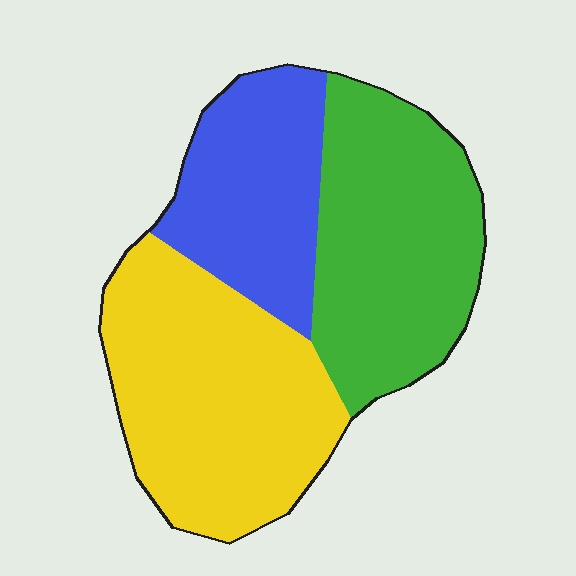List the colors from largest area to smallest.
From largest to smallest: yellow, green, blue.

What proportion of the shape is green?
Green covers 35% of the shape.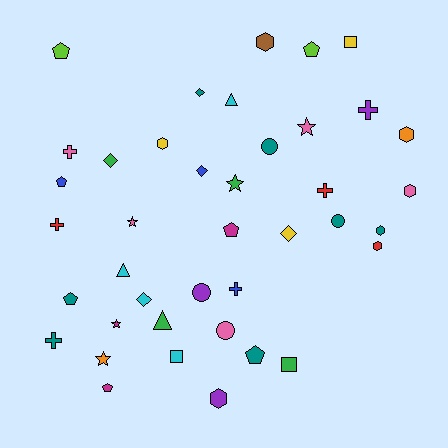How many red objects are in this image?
There are 3 red objects.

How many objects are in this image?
There are 40 objects.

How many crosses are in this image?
There are 6 crosses.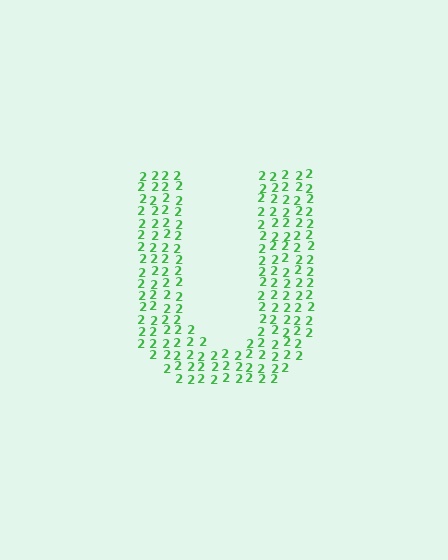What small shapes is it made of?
It is made of small digit 2's.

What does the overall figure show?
The overall figure shows the letter U.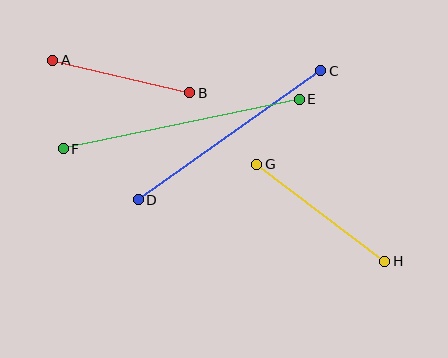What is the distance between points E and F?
The distance is approximately 241 pixels.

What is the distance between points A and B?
The distance is approximately 141 pixels.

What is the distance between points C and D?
The distance is approximately 224 pixels.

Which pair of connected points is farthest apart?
Points E and F are farthest apart.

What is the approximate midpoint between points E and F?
The midpoint is at approximately (181, 124) pixels.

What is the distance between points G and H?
The distance is approximately 161 pixels.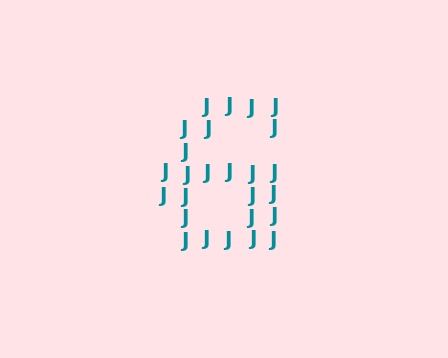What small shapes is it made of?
It is made of small letter J's.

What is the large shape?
The large shape is the digit 6.